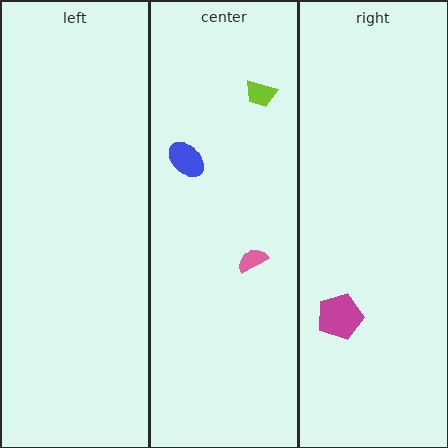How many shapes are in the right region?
1.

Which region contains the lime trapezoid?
The center region.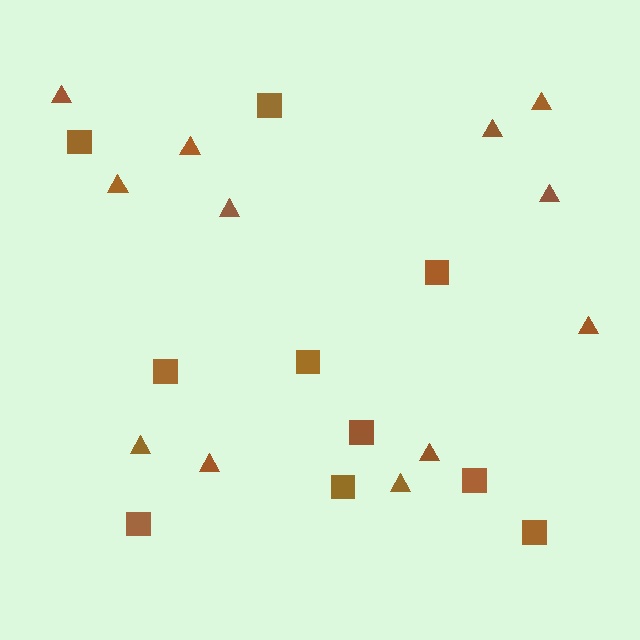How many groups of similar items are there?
There are 2 groups: one group of triangles (12) and one group of squares (10).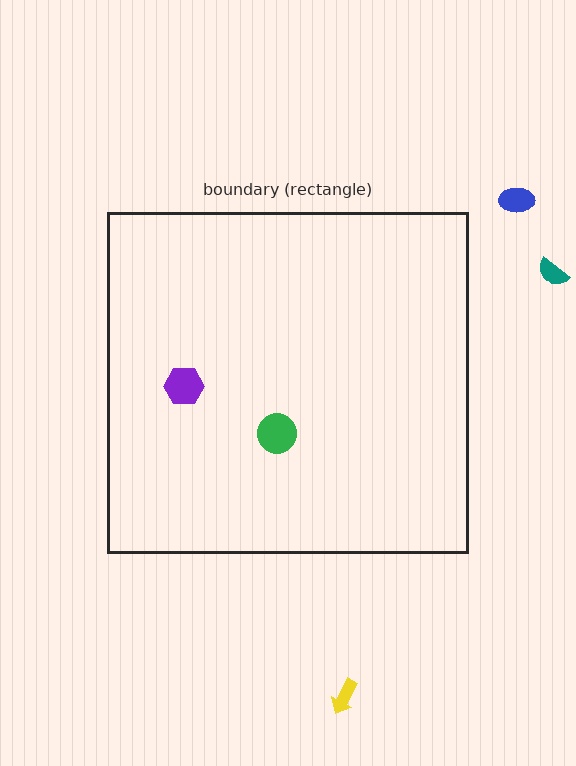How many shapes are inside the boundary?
2 inside, 3 outside.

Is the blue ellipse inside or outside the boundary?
Outside.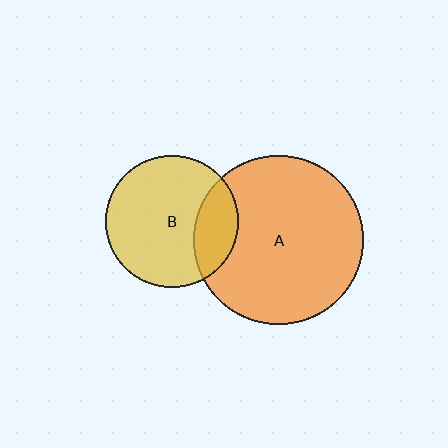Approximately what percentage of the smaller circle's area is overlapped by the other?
Approximately 20%.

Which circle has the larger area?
Circle A (orange).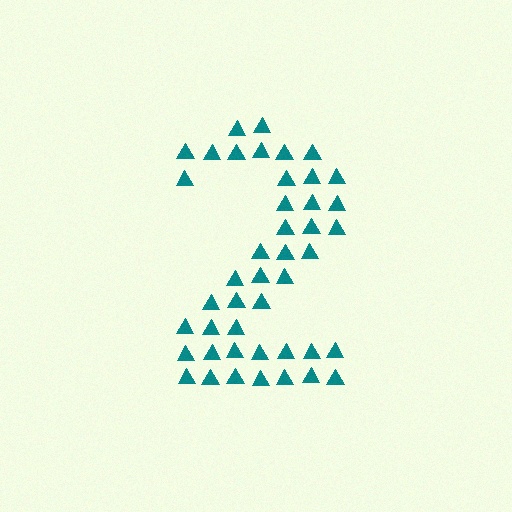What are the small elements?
The small elements are triangles.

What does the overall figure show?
The overall figure shows the digit 2.